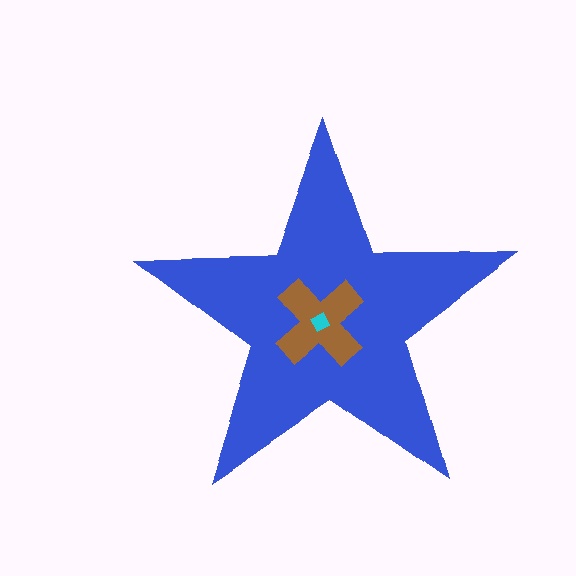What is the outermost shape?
The blue star.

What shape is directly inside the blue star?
The brown cross.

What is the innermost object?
The cyan diamond.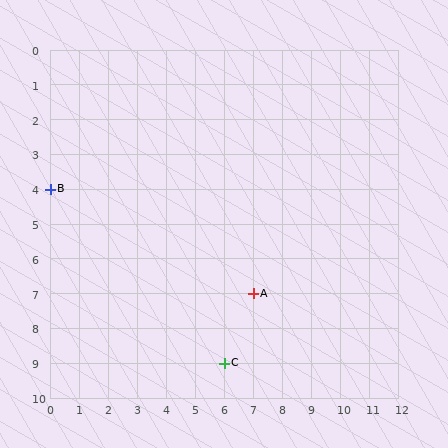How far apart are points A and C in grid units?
Points A and C are 1 column and 2 rows apart (about 2.2 grid units diagonally).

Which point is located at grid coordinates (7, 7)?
Point A is at (7, 7).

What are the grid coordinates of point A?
Point A is at grid coordinates (7, 7).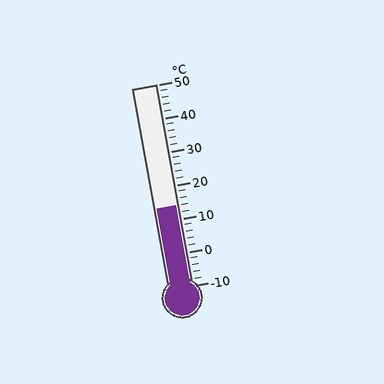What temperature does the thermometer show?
The thermometer shows approximately 14°C.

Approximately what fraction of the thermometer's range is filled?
The thermometer is filled to approximately 40% of its range.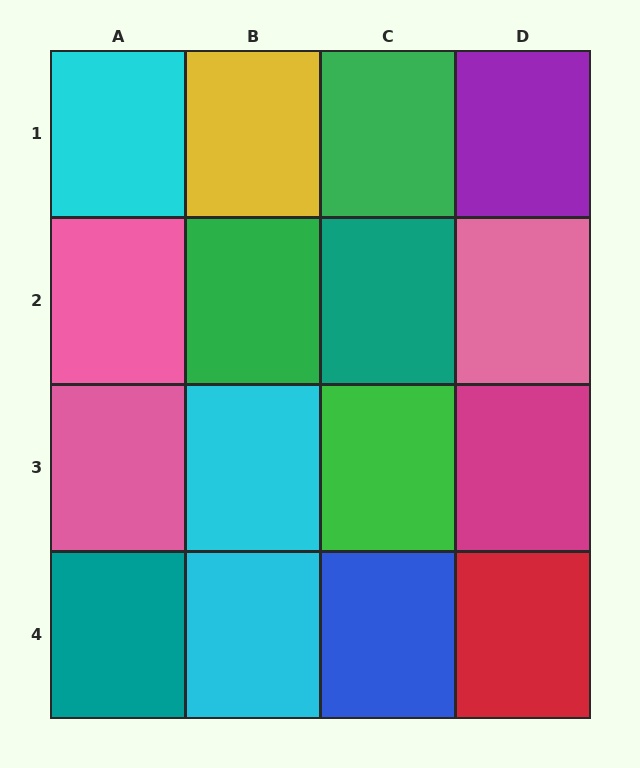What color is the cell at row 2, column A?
Pink.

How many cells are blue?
1 cell is blue.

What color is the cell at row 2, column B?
Green.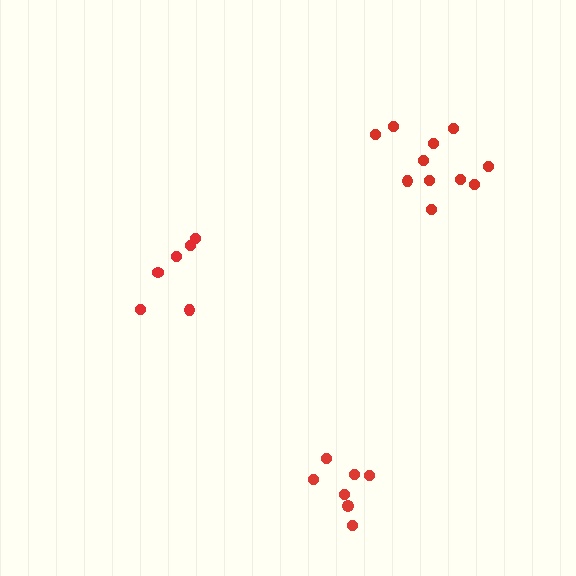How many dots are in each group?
Group 1: 7 dots, Group 2: 11 dots, Group 3: 6 dots (24 total).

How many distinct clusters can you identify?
There are 3 distinct clusters.